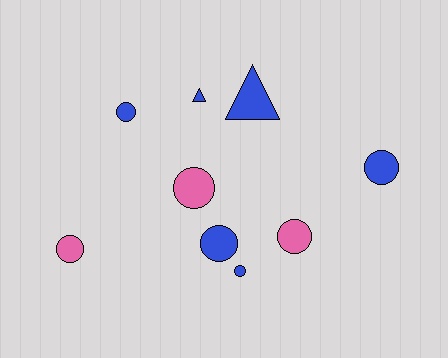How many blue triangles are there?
There are 2 blue triangles.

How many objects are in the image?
There are 9 objects.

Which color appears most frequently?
Blue, with 6 objects.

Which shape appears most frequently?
Circle, with 7 objects.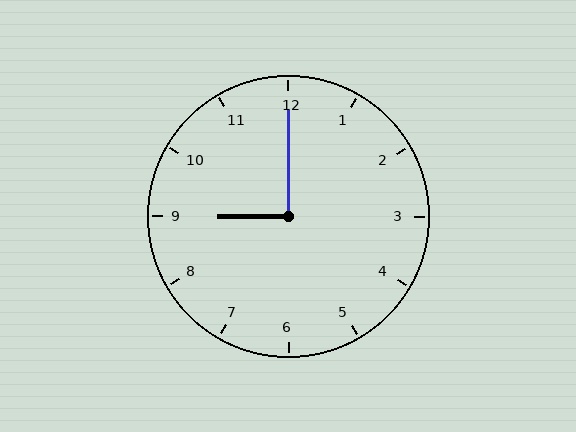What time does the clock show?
9:00.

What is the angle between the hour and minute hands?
Approximately 90 degrees.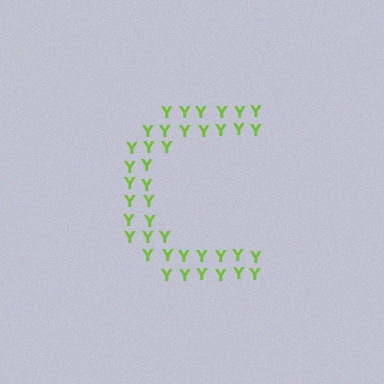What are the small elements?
The small elements are letter Y's.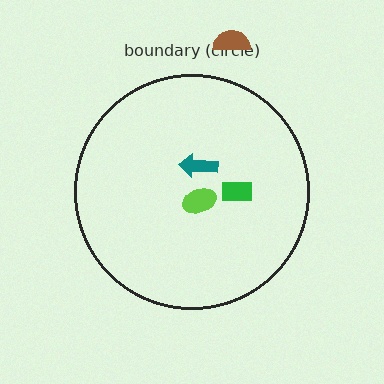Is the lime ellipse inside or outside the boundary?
Inside.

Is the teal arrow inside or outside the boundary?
Inside.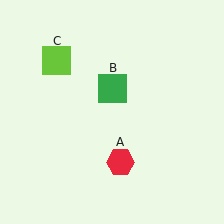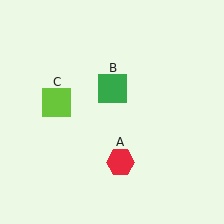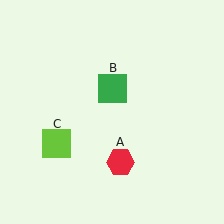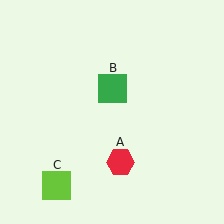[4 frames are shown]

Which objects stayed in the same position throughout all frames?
Red hexagon (object A) and green square (object B) remained stationary.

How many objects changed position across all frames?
1 object changed position: lime square (object C).